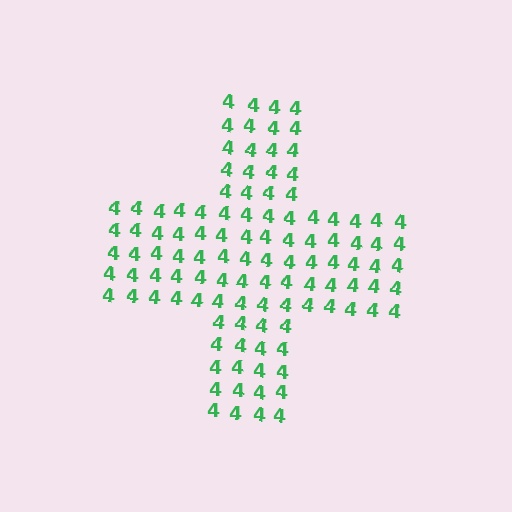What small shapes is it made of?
It is made of small digit 4's.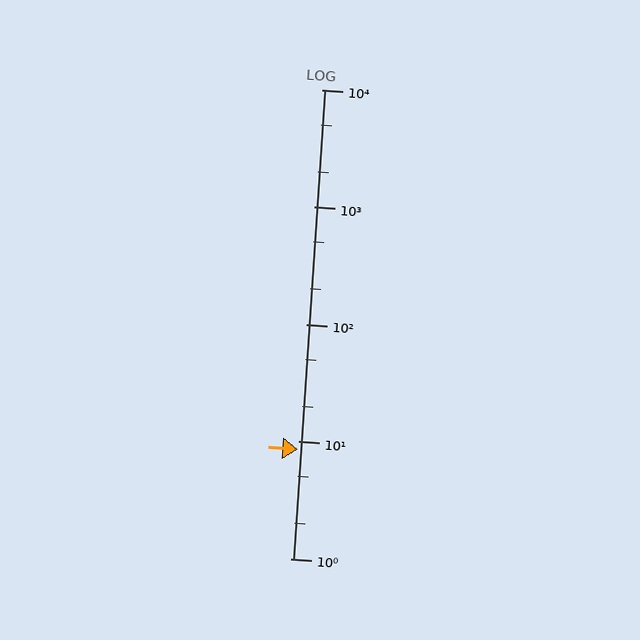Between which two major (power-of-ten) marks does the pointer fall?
The pointer is between 1 and 10.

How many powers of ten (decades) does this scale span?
The scale spans 4 decades, from 1 to 10000.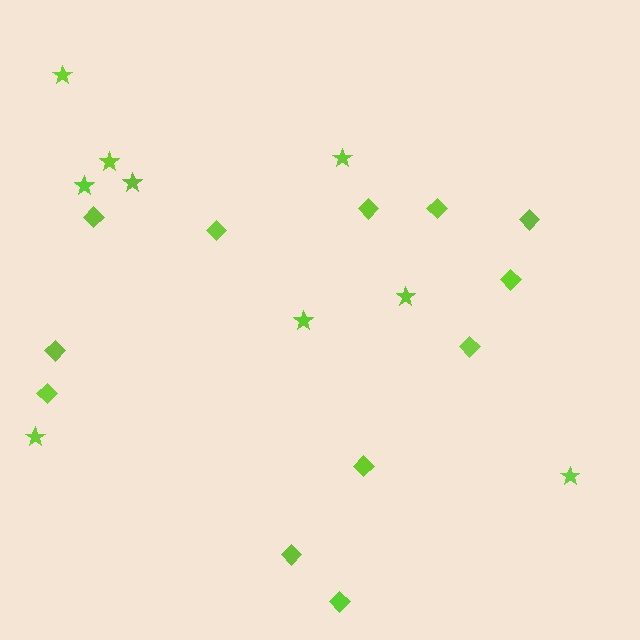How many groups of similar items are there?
There are 2 groups: one group of stars (9) and one group of diamonds (12).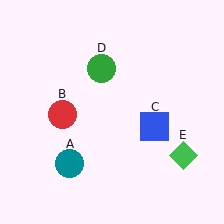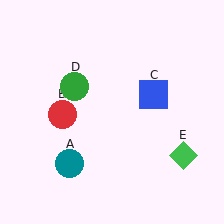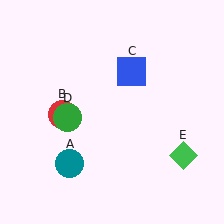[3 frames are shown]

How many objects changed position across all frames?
2 objects changed position: blue square (object C), green circle (object D).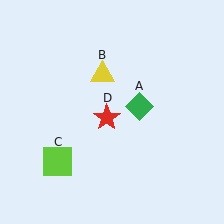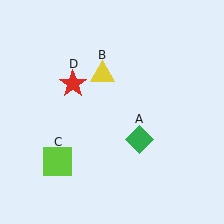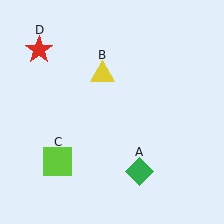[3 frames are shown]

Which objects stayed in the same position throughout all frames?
Yellow triangle (object B) and lime square (object C) remained stationary.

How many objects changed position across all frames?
2 objects changed position: green diamond (object A), red star (object D).